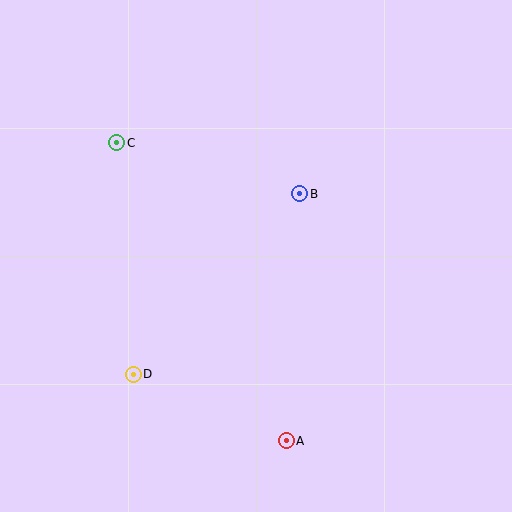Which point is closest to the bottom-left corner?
Point D is closest to the bottom-left corner.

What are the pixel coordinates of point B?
Point B is at (300, 194).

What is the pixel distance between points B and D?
The distance between B and D is 246 pixels.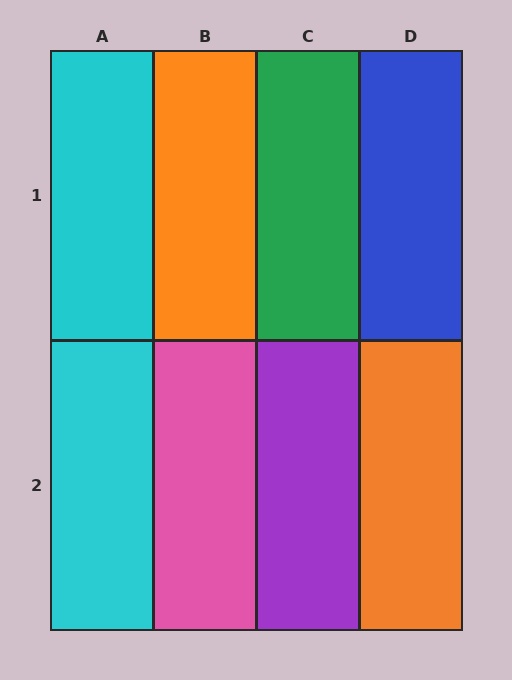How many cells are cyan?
2 cells are cyan.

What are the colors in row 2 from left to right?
Cyan, pink, purple, orange.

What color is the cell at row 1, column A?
Cyan.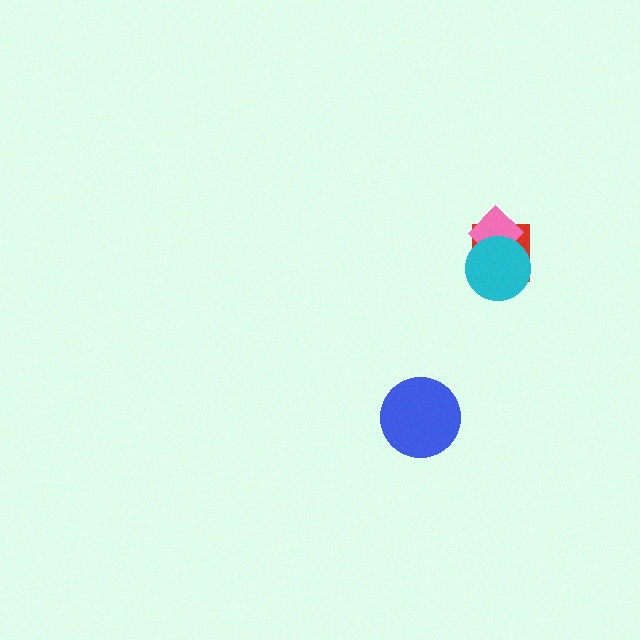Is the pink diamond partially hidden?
Yes, it is partially covered by another shape.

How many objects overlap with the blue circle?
0 objects overlap with the blue circle.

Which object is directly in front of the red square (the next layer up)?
The pink diamond is directly in front of the red square.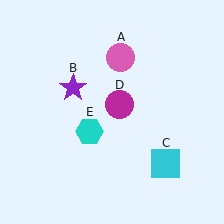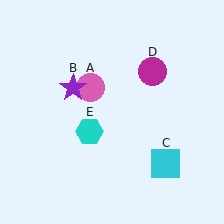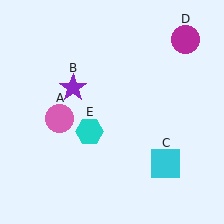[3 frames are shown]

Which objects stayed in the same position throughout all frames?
Purple star (object B) and cyan square (object C) and cyan hexagon (object E) remained stationary.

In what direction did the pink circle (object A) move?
The pink circle (object A) moved down and to the left.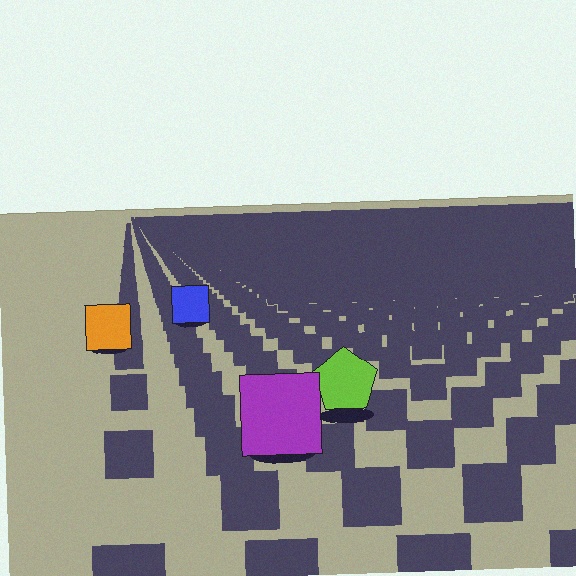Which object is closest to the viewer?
The purple square is closest. The texture marks near it are larger and more spread out.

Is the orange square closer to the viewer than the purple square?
No. The purple square is closer — you can tell from the texture gradient: the ground texture is coarser near it.